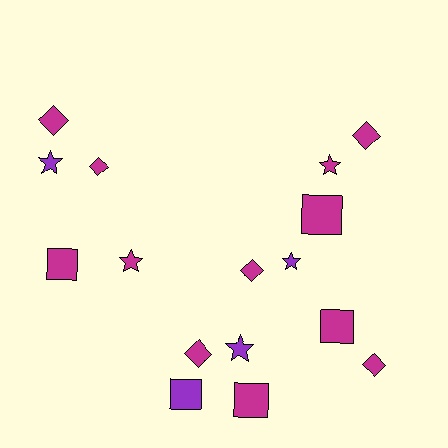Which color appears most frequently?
Magenta, with 12 objects.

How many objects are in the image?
There are 16 objects.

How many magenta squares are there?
There are 4 magenta squares.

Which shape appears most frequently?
Diamond, with 6 objects.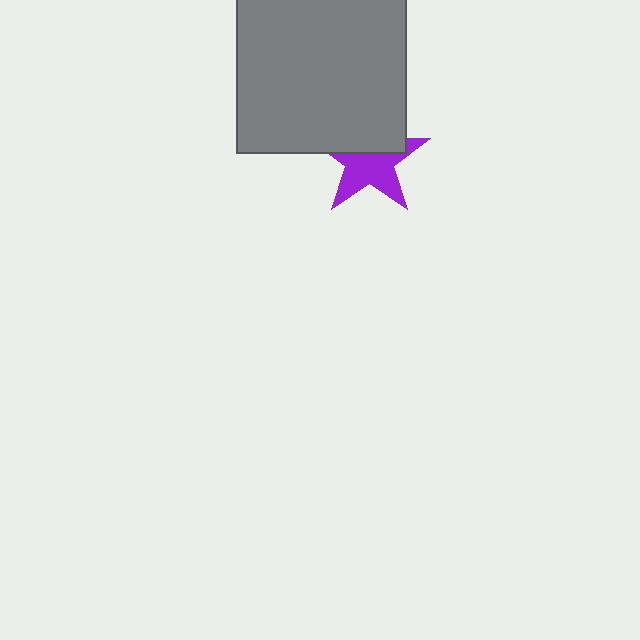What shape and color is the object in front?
The object in front is a gray square.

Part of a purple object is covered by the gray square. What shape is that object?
It is a star.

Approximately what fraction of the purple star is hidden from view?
Roughly 43% of the purple star is hidden behind the gray square.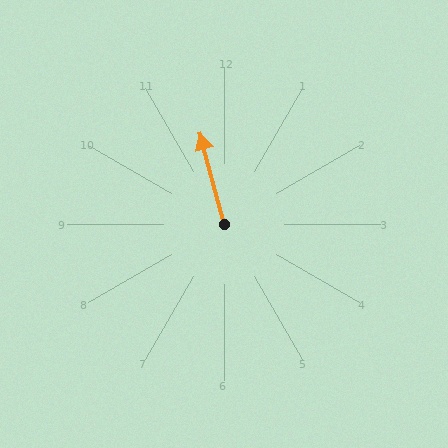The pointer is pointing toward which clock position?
Roughly 12 o'clock.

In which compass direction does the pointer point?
North.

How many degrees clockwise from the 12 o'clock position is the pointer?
Approximately 345 degrees.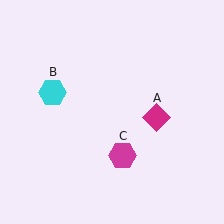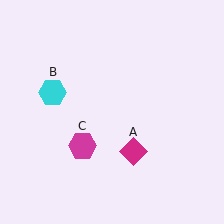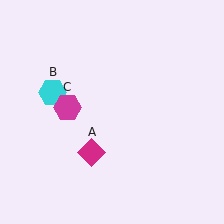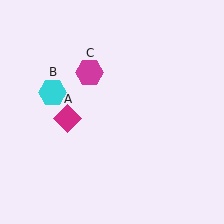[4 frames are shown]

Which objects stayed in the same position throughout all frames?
Cyan hexagon (object B) remained stationary.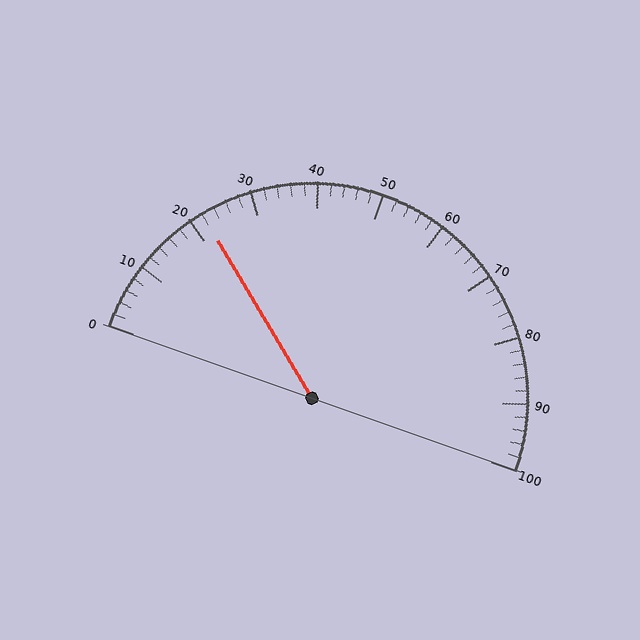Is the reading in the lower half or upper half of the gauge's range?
The reading is in the lower half of the range (0 to 100).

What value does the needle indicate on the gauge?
The needle indicates approximately 22.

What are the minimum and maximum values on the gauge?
The gauge ranges from 0 to 100.